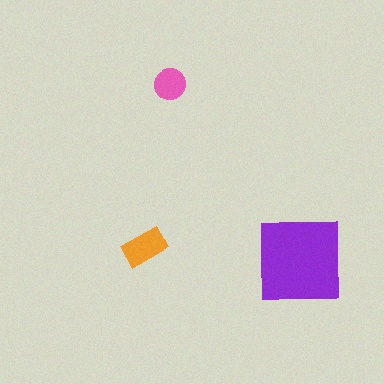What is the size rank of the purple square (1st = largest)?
1st.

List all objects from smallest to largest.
The pink circle, the orange rectangle, the purple square.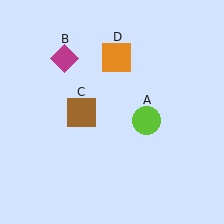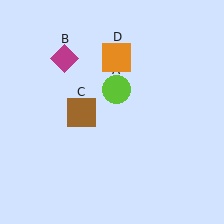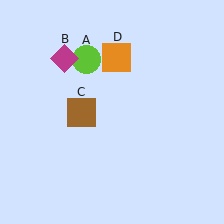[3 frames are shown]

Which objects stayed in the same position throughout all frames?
Magenta diamond (object B) and brown square (object C) and orange square (object D) remained stationary.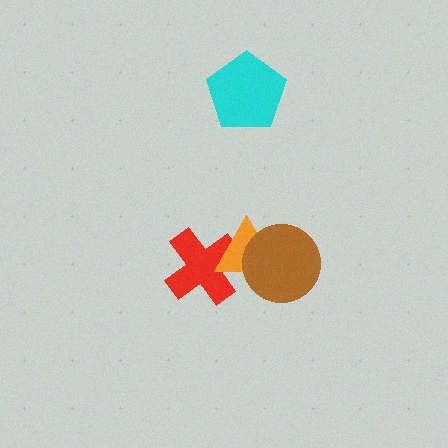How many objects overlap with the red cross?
1 object overlaps with the red cross.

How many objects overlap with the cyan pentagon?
0 objects overlap with the cyan pentagon.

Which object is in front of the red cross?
The orange triangle is in front of the red cross.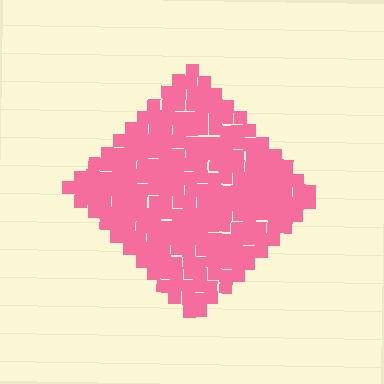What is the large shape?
The large shape is a diamond.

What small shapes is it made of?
It is made of small squares.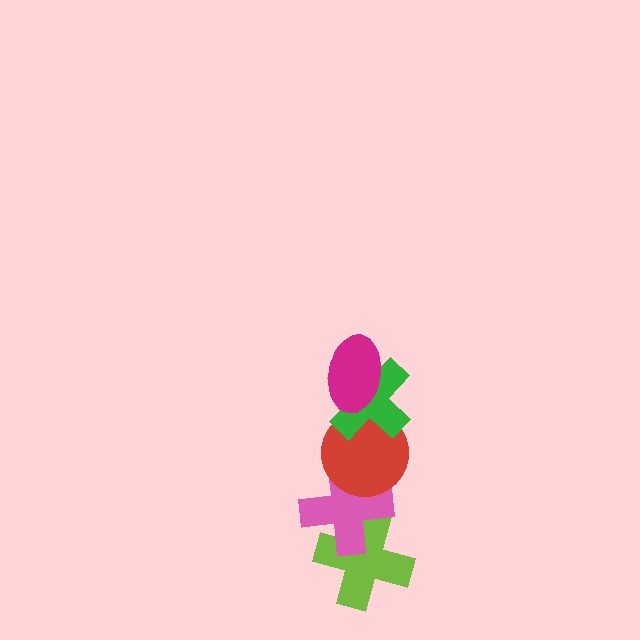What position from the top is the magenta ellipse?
The magenta ellipse is 1st from the top.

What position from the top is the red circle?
The red circle is 3rd from the top.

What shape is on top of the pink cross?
The red circle is on top of the pink cross.